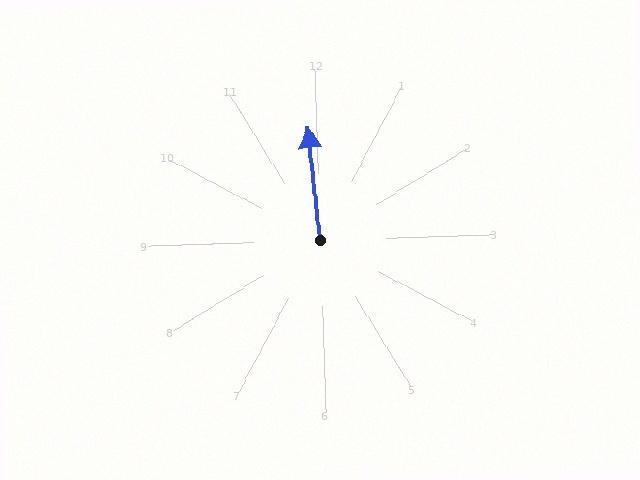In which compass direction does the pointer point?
North.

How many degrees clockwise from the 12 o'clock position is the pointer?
Approximately 356 degrees.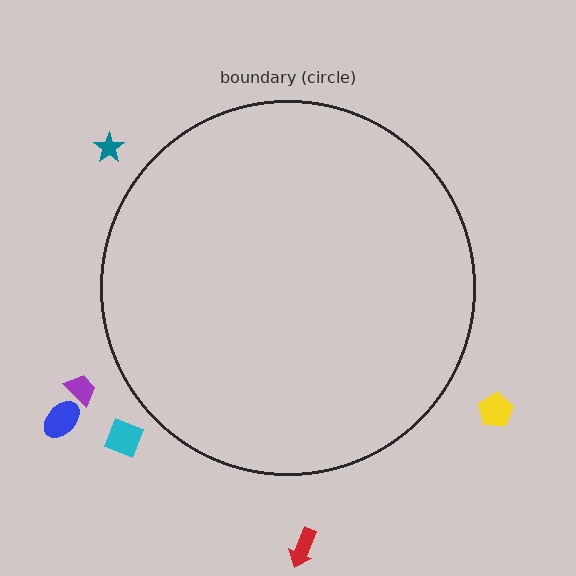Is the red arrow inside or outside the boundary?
Outside.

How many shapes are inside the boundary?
0 inside, 6 outside.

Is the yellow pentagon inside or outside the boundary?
Outside.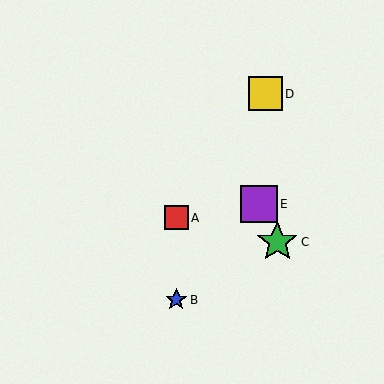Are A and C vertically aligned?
No, A is at x≈176 and C is at x≈277.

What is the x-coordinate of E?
Object E is at x≈259.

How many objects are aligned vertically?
2 objects (A, B) are aligned vertically.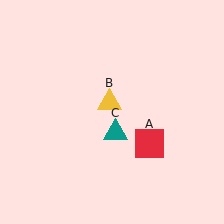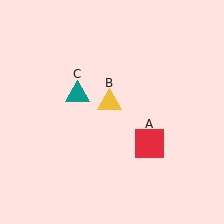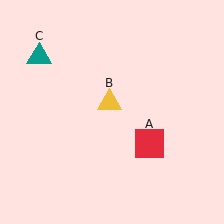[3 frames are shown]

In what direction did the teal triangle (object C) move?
The teal triangle (object C) moved up and to the left.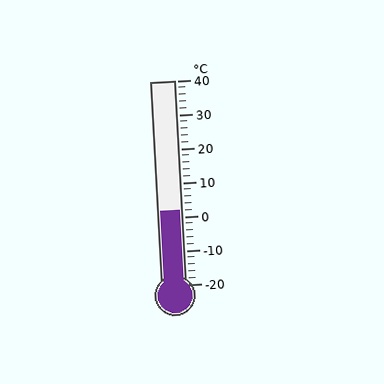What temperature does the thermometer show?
The thermometer shows approximately 2°C.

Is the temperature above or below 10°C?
The temperature is below 10°C.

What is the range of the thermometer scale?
The thermometer scale ranges from -20°C to 40°C.